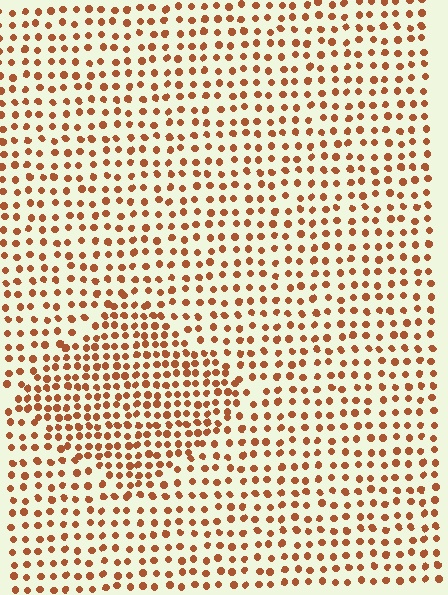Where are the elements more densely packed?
The elements are more densely packed inside the diamond boundary.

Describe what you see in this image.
The image contains small brown elements arranged at two different densities. A diamond-shaped region is visible where the elements are more densely packed than the surrounding area.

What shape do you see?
I see a diamond.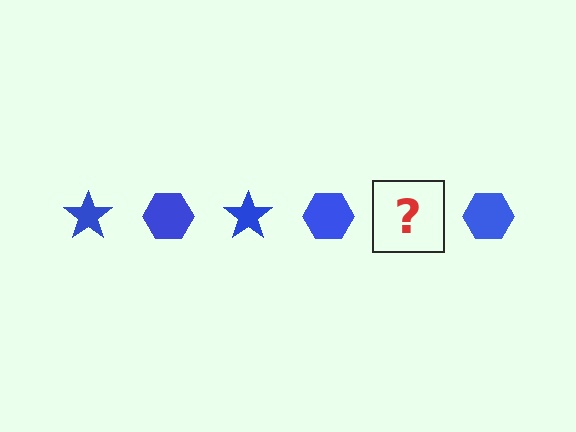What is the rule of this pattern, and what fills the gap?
The rule is that the pattern cycles through star, hexagon shapes in blue. The gap should be filled with a blue star.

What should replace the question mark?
The question mark should be replaced with a blue star.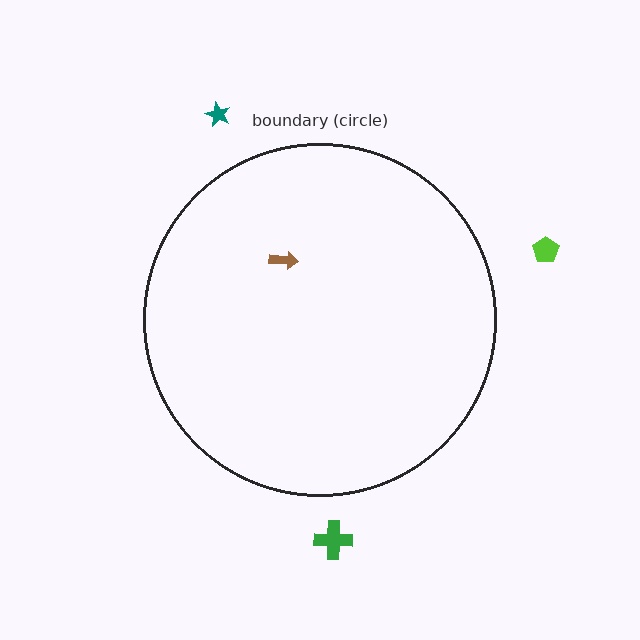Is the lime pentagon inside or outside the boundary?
Outside.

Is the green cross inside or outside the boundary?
Outside.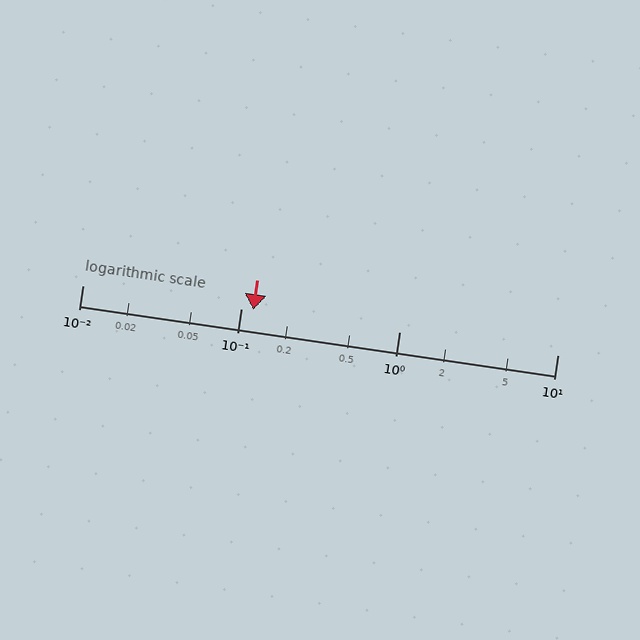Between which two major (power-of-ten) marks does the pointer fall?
The pointer is between 0.1 and 1.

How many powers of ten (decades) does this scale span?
The scale spans 3 decades, from 0.01 to 10.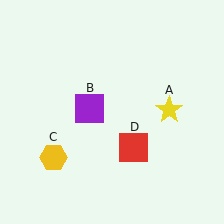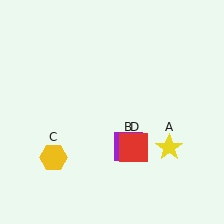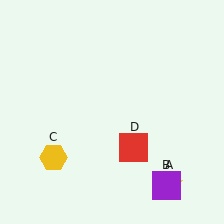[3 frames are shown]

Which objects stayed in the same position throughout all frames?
Yellow hexagon (object C) and red square (object D) remained stationary.